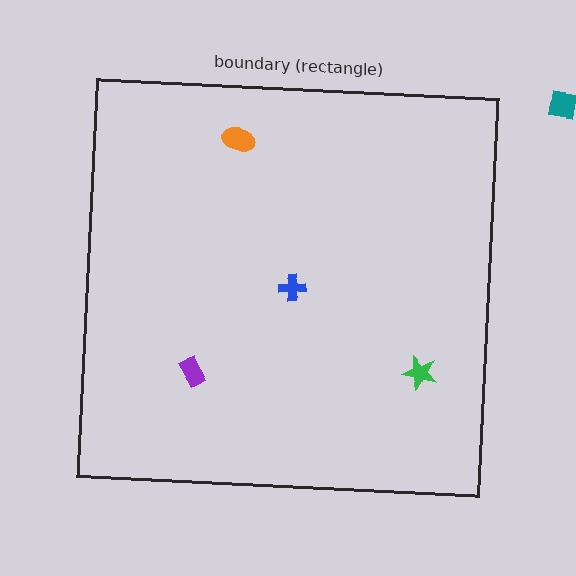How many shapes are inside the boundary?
4 inside, 1 outside.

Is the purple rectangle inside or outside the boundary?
Inside.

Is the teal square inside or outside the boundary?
Outside.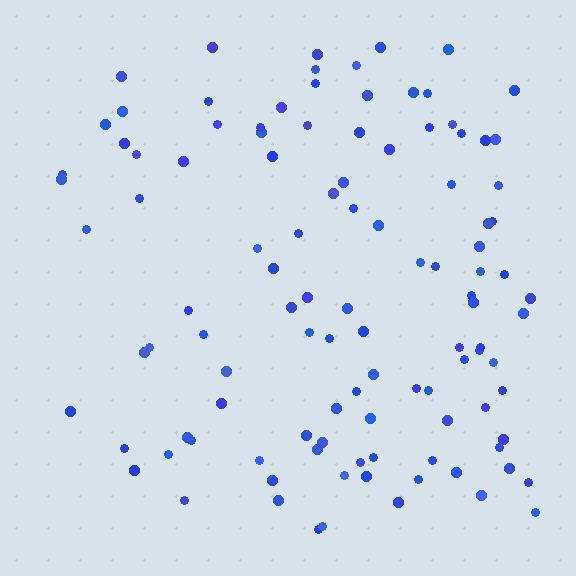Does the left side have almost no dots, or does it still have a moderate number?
Still a moderate number, just noticeably fewer than the right.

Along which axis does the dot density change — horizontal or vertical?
Horizontal.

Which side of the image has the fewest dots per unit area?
The left.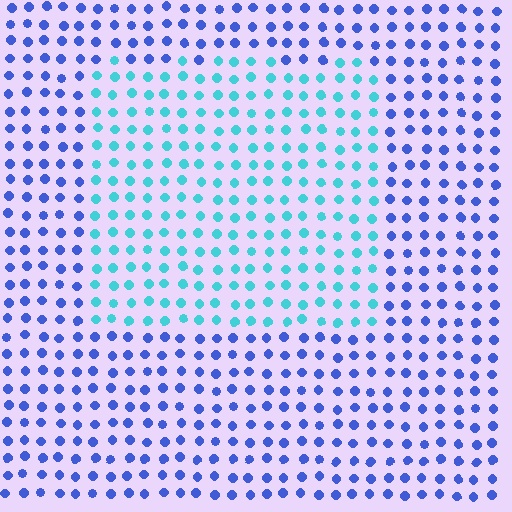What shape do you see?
I see a rectangle.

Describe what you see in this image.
The image is filled with small blue elements in a uniform arrangement. A rectangle-shaped region is visible where the elements are tinted to a slightly different hue, forming a subtle color boundary.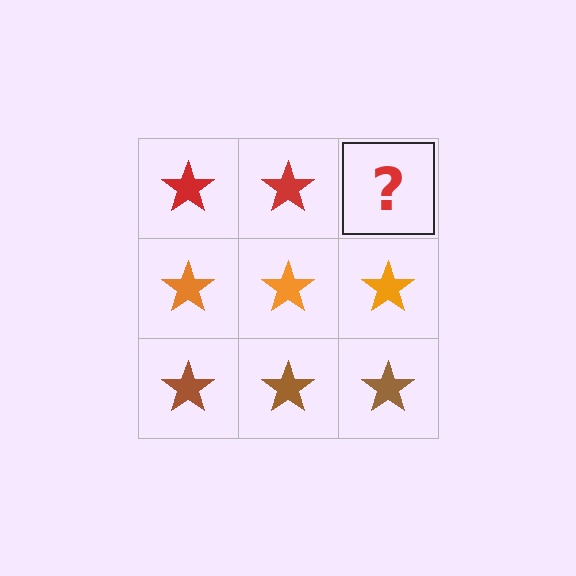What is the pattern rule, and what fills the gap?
The rule is that each row has a consistent color. The gap should be filled with a red star.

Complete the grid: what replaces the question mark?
The question mark should be replaced with a red star.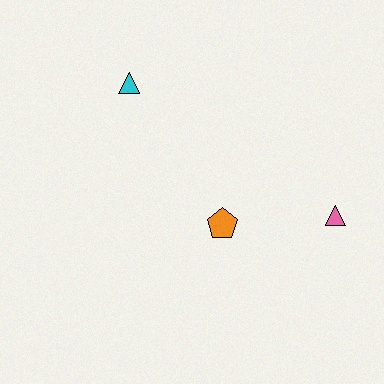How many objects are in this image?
There are 3 objects.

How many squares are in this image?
There are no squares.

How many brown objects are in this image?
There are no brown objects.